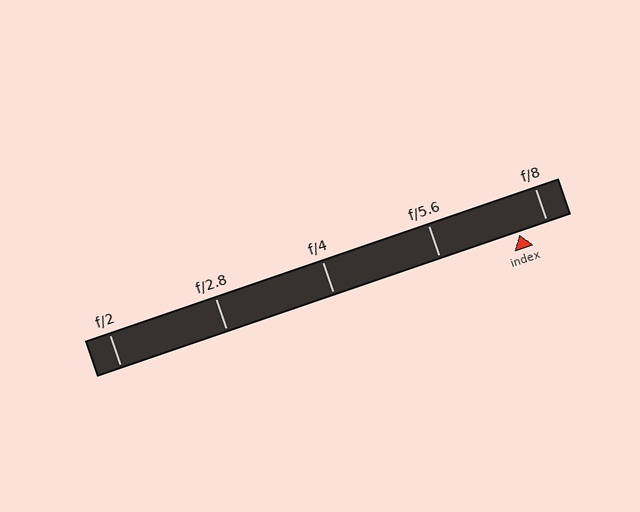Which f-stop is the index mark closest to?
The index mark is closest to f/8.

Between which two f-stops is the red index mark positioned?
The index mark is between f/5.6 and f/8.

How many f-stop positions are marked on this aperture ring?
There are 5 f-stop positions marked.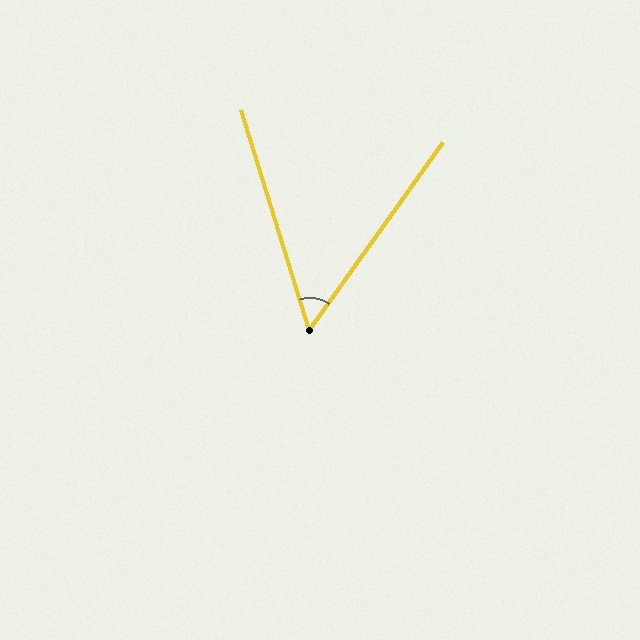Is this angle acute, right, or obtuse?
It is acute.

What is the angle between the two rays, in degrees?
Approximately 53 degrees.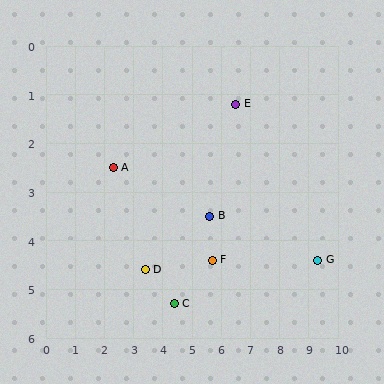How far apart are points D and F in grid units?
Points D and F are about 2.3 grid units apart.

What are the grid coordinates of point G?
Point G is at approximately (9.3, 4.4).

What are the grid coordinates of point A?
Point A is at approximately (2.3, 2.5).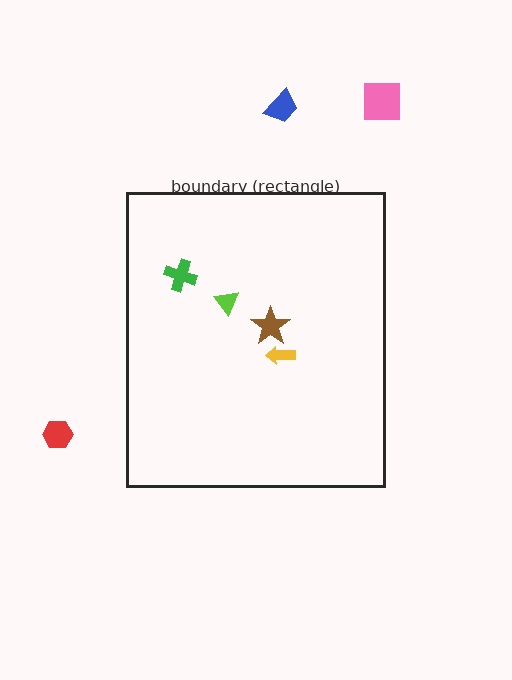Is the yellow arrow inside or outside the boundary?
Inside.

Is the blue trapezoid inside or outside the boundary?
Outside.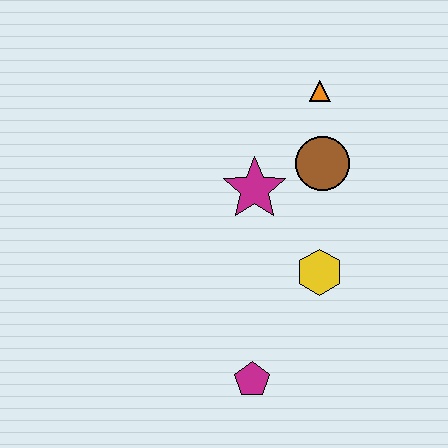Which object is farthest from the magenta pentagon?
The orange triangle is farthest from the magenta pentagon.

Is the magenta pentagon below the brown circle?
Yes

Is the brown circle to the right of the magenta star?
Yes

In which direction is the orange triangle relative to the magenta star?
The orange triangle is above the magenta star.